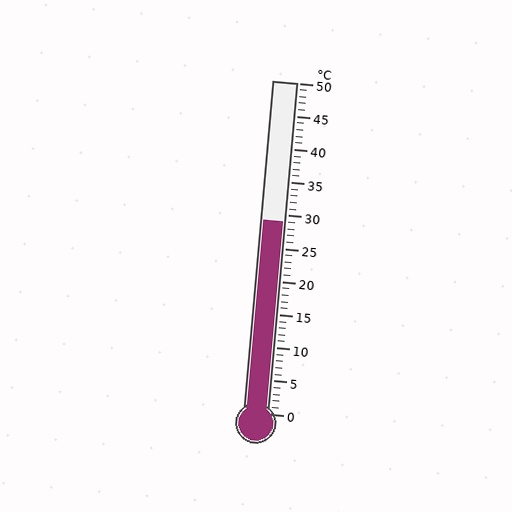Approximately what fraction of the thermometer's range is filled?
The thermometer is filled to approximately 60% of its range.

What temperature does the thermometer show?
The thermometer shows approximately 29°C.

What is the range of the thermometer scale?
The thermometer scale ranges from 0°C to 50°C.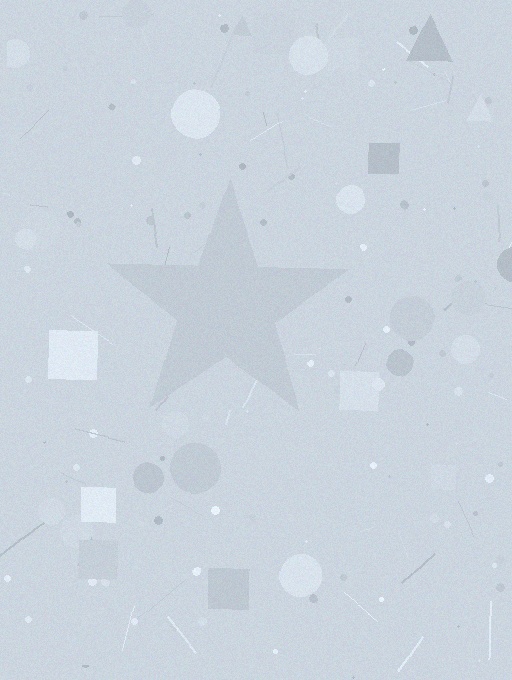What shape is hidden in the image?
A star is hidden in the image.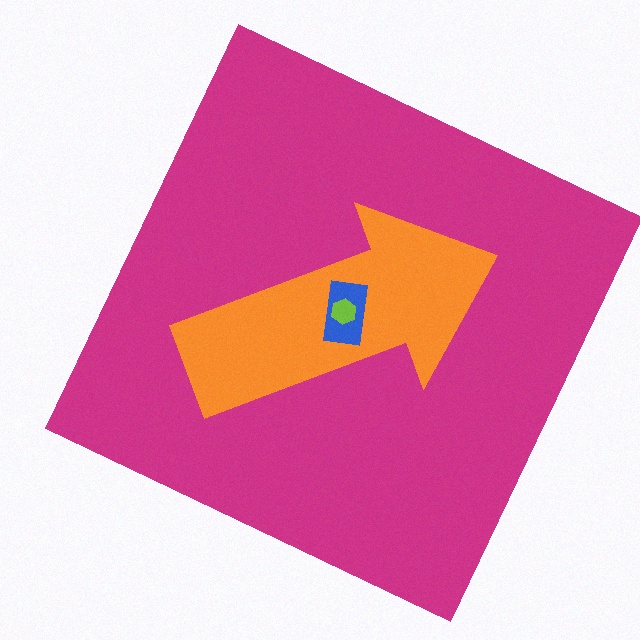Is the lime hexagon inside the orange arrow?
Yes.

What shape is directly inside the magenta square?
The orange arrow.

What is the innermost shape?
The lime hexagon.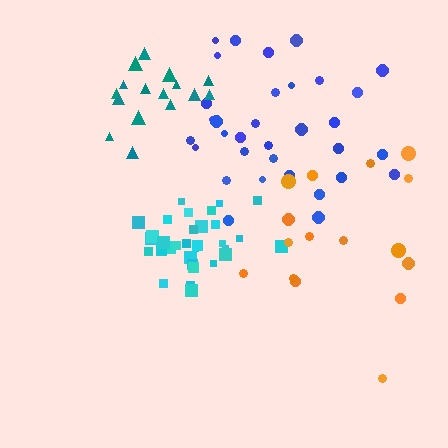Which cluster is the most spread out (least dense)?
Orange.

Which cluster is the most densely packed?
Cyan.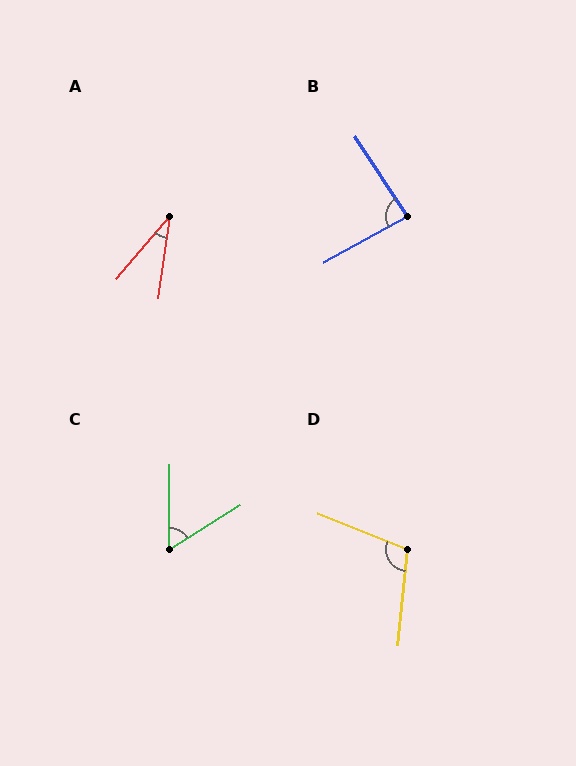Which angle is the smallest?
A, at approximately 33 degrees.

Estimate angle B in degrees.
Approximately 86 degrees.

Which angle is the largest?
D, at approximately 106 degrees.